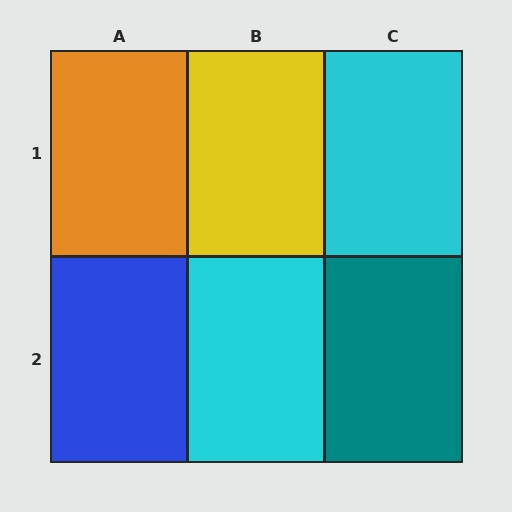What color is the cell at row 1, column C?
Cyan.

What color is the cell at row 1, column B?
Yellow.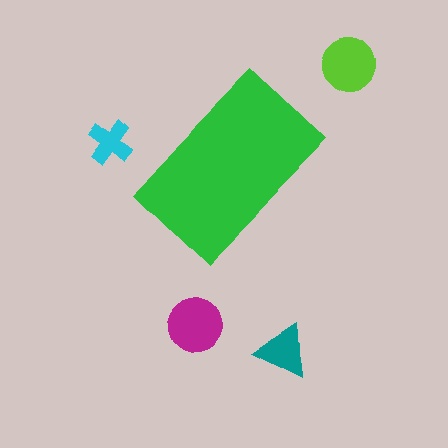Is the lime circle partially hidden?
No, the lime circle is fully visible.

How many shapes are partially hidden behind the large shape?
0 shapes are partially hidden.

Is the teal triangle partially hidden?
No, the teal triangle is fully visible.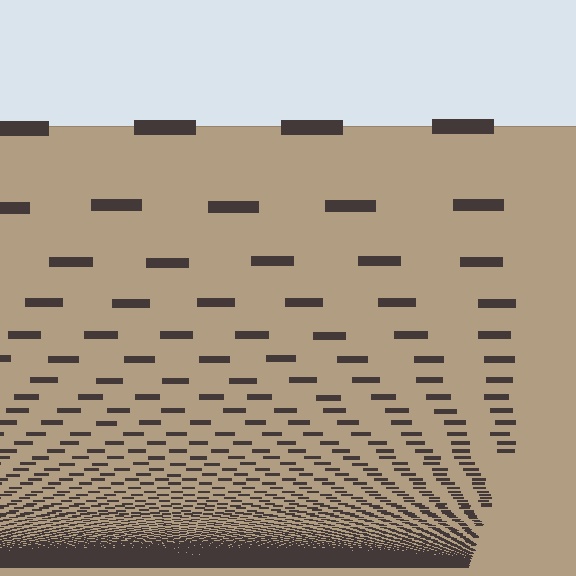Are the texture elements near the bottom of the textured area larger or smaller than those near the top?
Smaller. The gradient is inverted — elements near the bottom are smaller and denser.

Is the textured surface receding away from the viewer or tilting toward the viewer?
The surface appears to tilt toward the viewer. Texture elements get larger and sparser toward the top.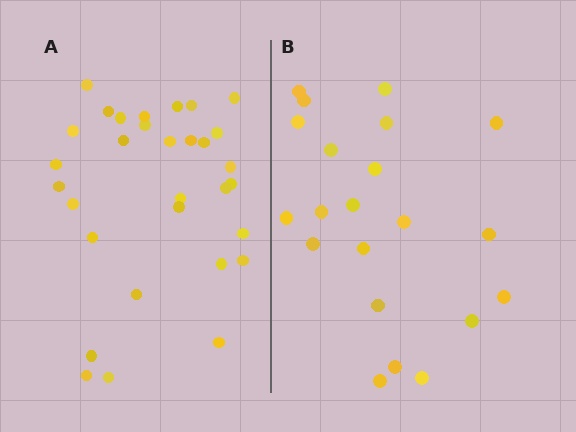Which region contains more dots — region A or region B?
Region A (the left region) has more dots.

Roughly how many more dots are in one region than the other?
Region A has roughly 10 or so more dots than region B.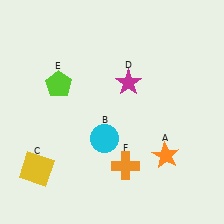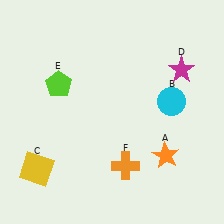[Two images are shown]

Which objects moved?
The objects that moved are: the cyan circle (B), the magenta star (D).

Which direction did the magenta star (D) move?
The magenta star (D) moved right.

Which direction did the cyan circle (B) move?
The cyan circle (B) moved right.